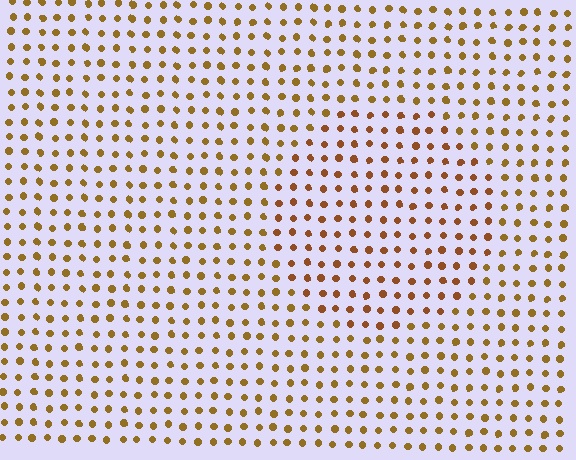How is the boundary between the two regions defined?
The boundary is defined purely by a slight shift in hue (about 19 degrees). Spacing, size, and orientation are identical on both sides.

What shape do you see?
I see a circle.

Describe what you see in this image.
The image is filled with small brown elements in a uniform arrangement. A circle-shaped region is visible where the elements are tinted to a slightly different hue, forming a subtle color boundary.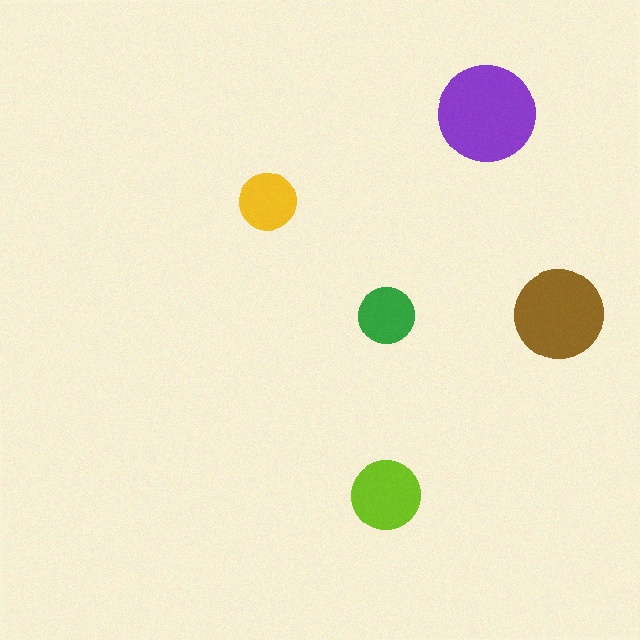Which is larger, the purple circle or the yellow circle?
The purple one.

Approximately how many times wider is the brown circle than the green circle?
About 1.5 times wider.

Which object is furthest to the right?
The brown circle is rightmost.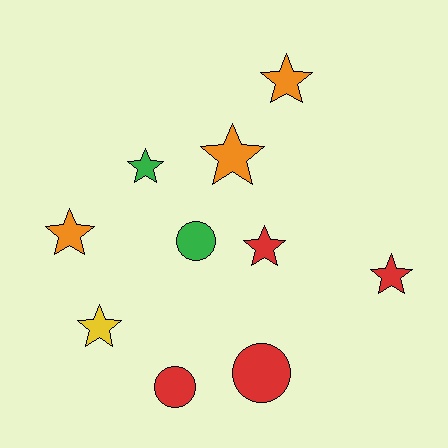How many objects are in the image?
There are 10 objects.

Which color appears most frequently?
Red, with 4 objects.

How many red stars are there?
There are 2 red stars.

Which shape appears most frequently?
Star, with 7 objects.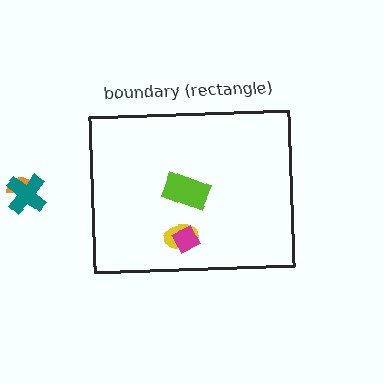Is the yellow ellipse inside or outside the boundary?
Inside.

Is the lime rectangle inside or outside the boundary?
Inside.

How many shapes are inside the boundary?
3 inside, 2 outside.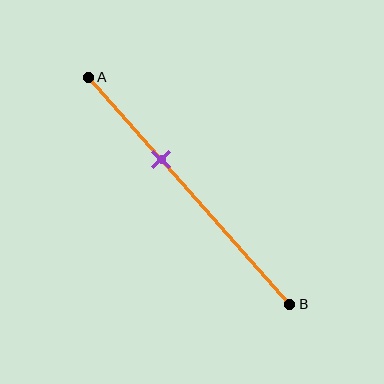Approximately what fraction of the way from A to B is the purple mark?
The purple mark is approximately 35% of the way from A to B.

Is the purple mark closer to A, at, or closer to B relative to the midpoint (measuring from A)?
The purple mark is closer to point A than the midpoint of segment AB.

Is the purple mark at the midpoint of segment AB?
No, the mark is at about 35% from A, not at the 50% midpoint.